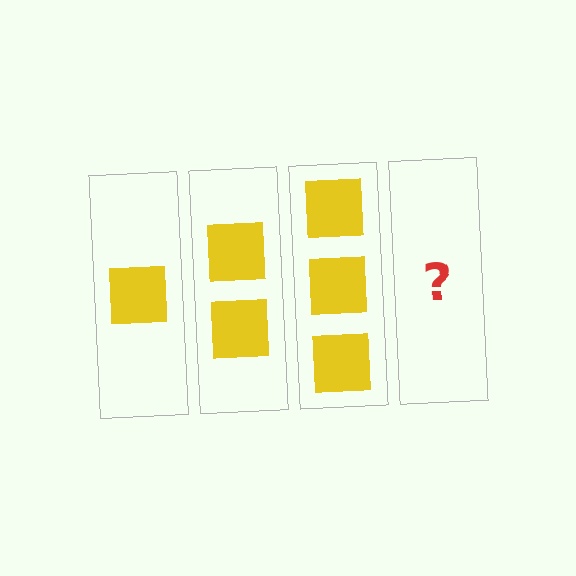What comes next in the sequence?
The next element should be 4 squares.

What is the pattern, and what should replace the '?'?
The pattern is that each step adds one more square. The '?' should be 4 squares.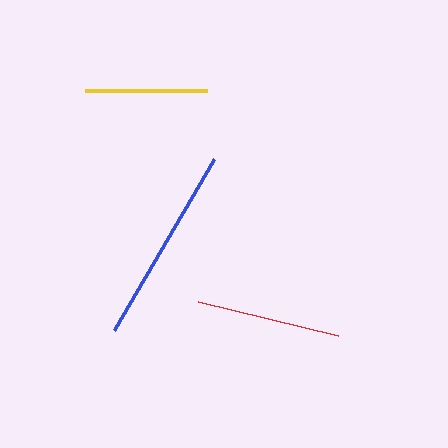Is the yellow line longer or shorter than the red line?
The red line is longer than the yellow line.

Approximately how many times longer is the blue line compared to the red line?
The blue line is approximately 1.4 times the length of the red line.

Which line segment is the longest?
The blue line is the longest at approximately 199 pixels.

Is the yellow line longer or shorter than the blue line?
The blue line is longer than the yellow line.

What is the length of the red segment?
The red segment is approximately 145 pixels long.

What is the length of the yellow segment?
The yellow segment is approximately 122 pixels long.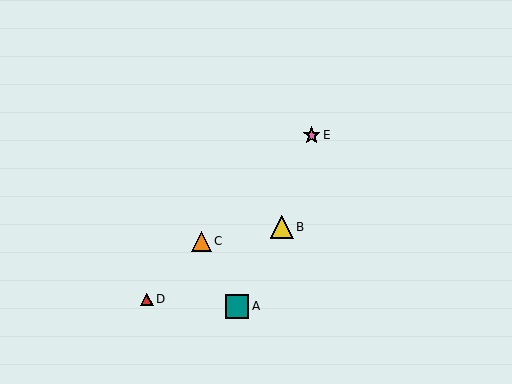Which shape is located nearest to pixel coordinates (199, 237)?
The orange triangle (labeled C) at (201, 241) is nearest to that location.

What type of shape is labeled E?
Shape E is a pink star.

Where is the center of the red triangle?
The center of the red triangle is at (147, 299).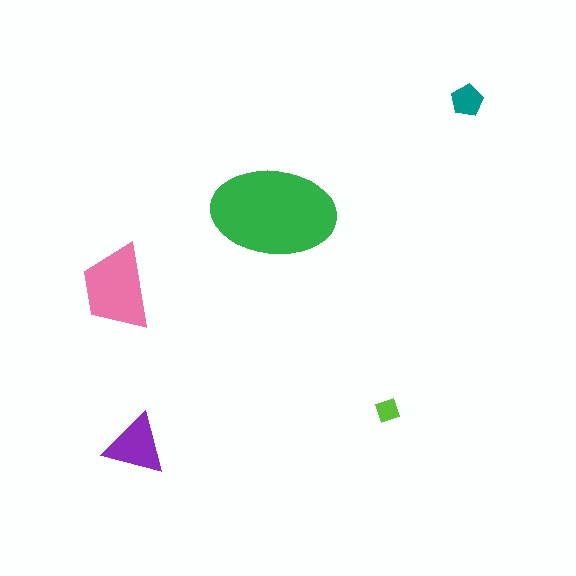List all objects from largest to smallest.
The green ellipse, the pink trapezoid, the purple triangle, the teal pentagon, the lime diamond.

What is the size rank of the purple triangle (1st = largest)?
3rd.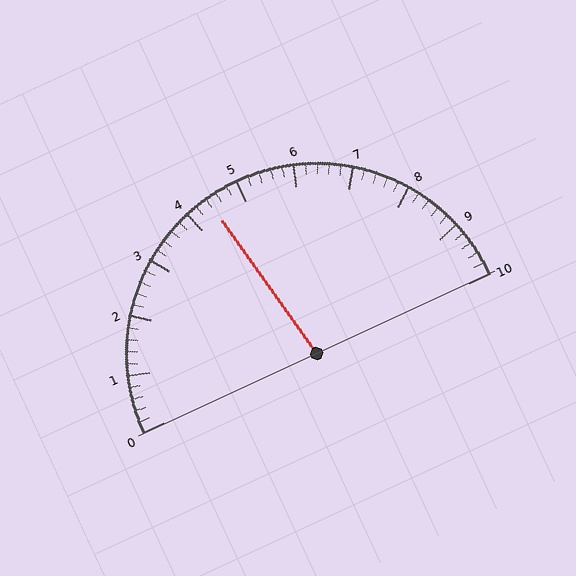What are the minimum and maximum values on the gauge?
The gauge ranges from 0 to 10.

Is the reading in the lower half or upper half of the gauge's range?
The reading is in the lower half of the range (0 to 10).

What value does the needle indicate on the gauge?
The needle indicates approximately 4.4.